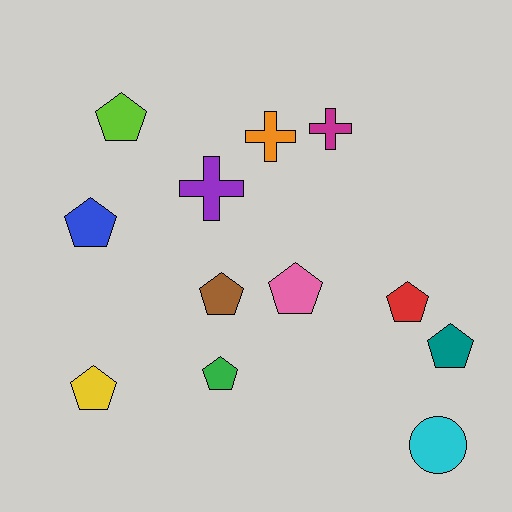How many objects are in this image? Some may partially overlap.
There are 12 objects.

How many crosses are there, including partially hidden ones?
There are 3 crosses.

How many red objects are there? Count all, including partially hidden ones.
There is 1 red object.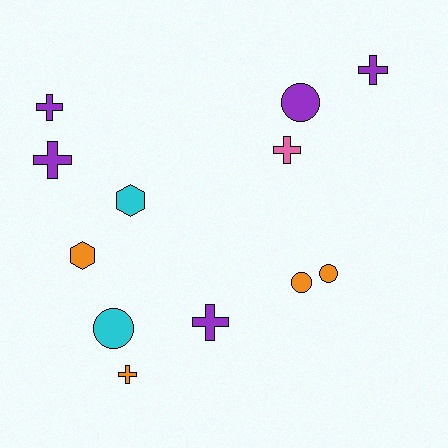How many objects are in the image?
There are 12 objects.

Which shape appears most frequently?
Cross, with 6 objects.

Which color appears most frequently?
Purple, with 5 objects.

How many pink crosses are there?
There is 1 pink cross.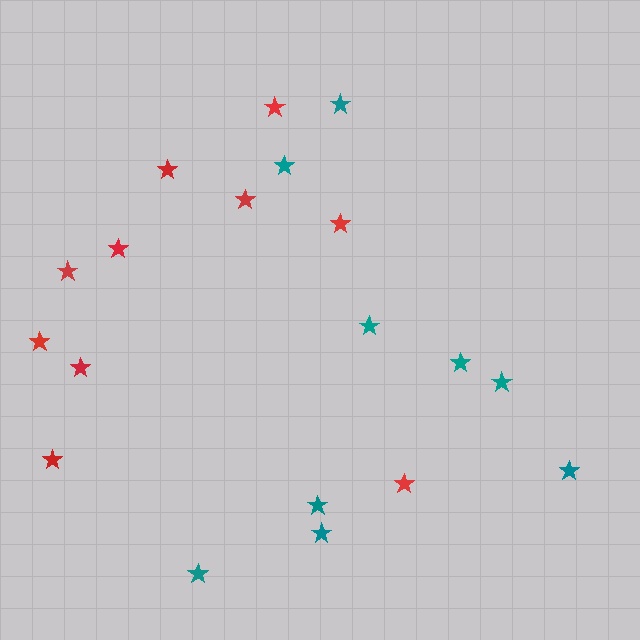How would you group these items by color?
There are 2 groups: one group of teal stars (9) and one group of red stars (10).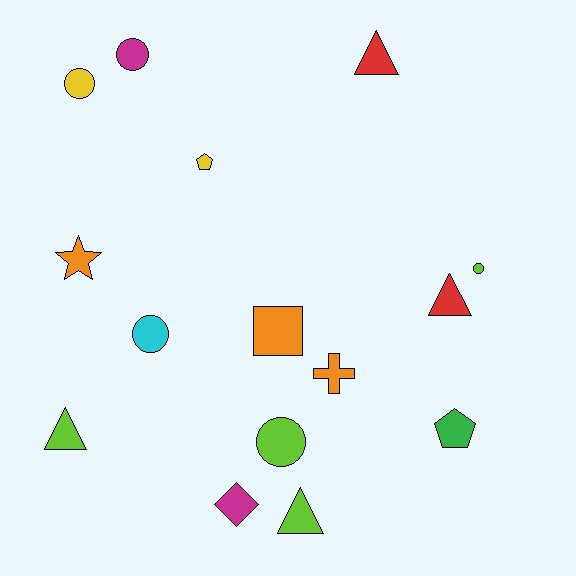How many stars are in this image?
There is 1 star.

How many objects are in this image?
There are 15 objects.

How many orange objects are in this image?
There are 3 orange objects.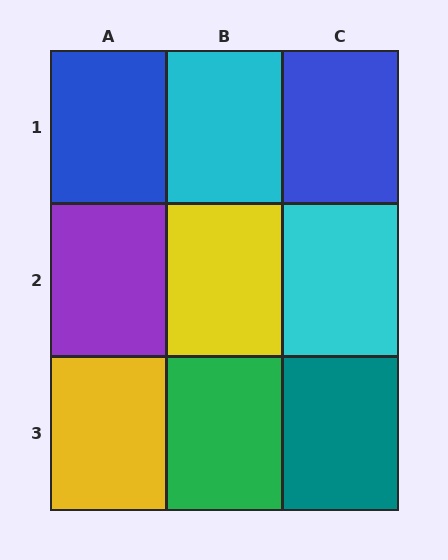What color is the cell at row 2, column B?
Yellow.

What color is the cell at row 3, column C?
Teal.